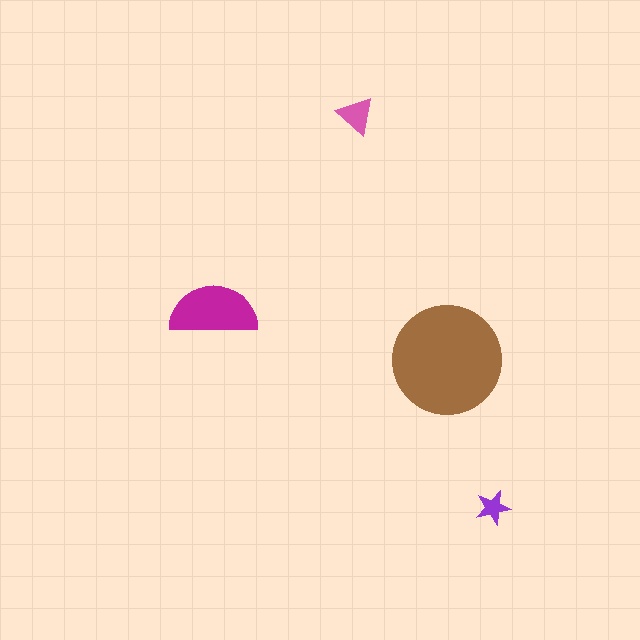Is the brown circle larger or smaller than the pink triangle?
Larger.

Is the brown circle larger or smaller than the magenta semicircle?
Larger.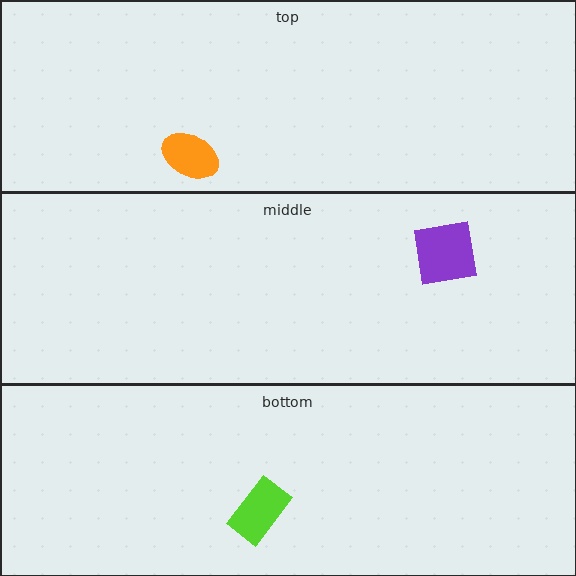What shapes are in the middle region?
The purple square.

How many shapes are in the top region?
1.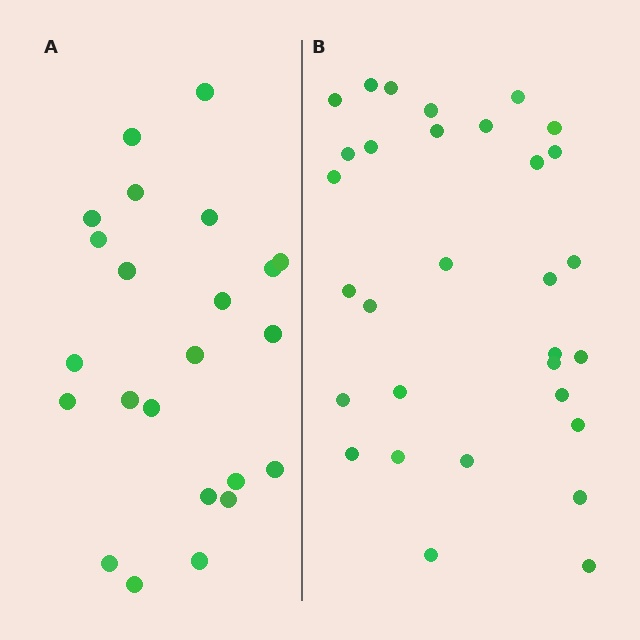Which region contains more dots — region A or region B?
Region B (the right region) has more dots.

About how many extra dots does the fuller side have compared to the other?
Region B has roughly 8 or so more dots than region A.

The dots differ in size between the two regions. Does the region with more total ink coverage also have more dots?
No. Region A has more total ink coverage because its dots are larger, but region B actually contains more individual dots. Total area can be misleading — the number of items is what matters here.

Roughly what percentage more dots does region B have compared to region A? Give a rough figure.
About 35% more.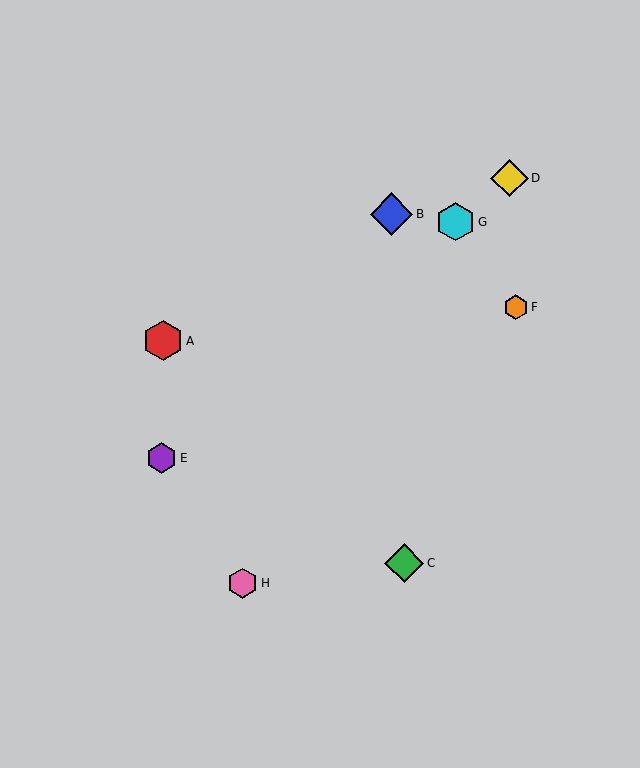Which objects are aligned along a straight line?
Objects D, E, G are aligned along a straight line.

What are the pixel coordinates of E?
Object E is at (161, 458).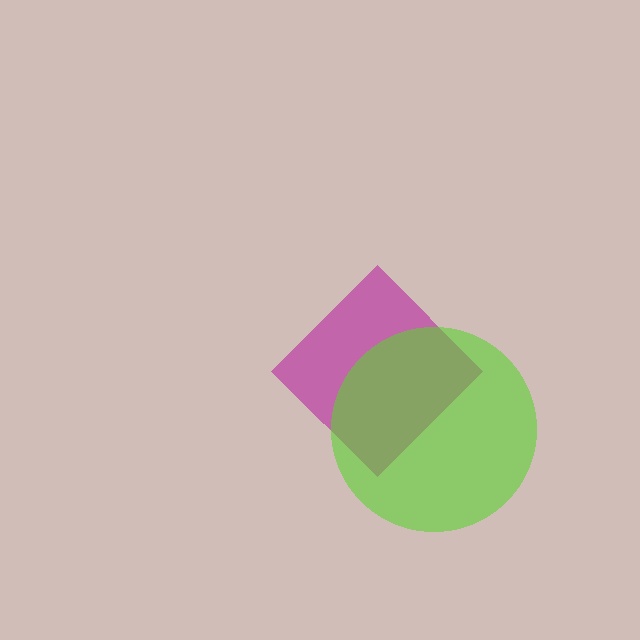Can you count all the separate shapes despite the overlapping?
Yes, there are 2 separate shapes.